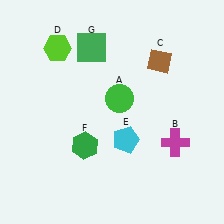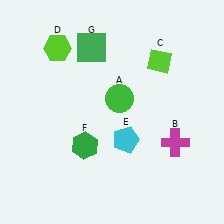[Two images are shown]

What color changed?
The diamond (C) changed from brown in Image 1 to lime in Image 2.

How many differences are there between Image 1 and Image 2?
There is 1 difference between the two images.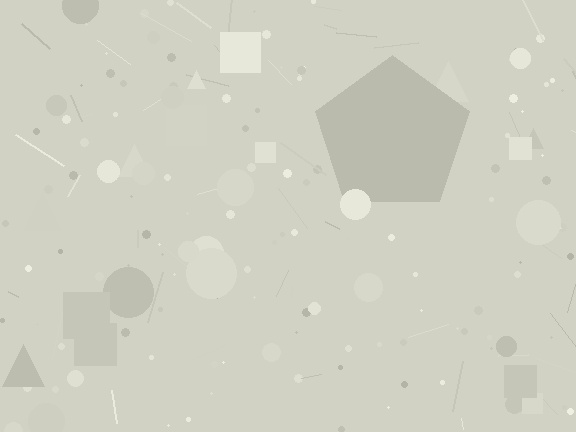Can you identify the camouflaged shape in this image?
The camouflaged shape is a pentagon.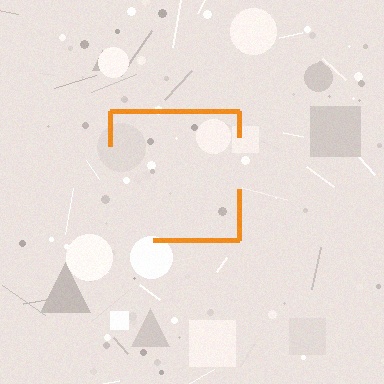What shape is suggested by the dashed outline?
The dashed outline suggests a square.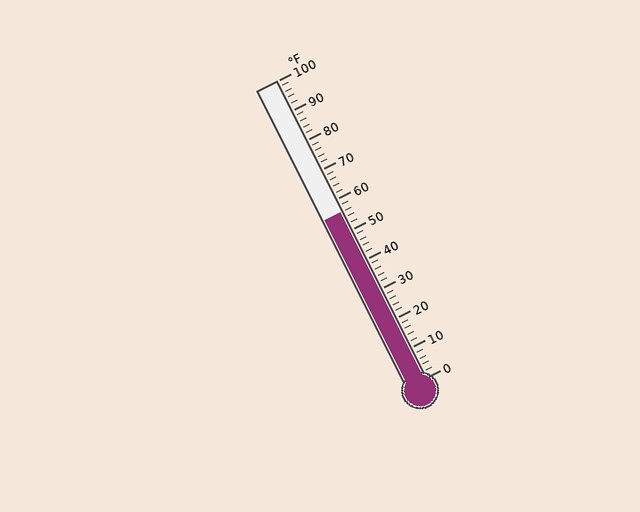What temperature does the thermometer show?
The thermometer shows approximately 56°F.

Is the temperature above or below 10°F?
The temperature is above 10°F.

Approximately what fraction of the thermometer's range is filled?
The thermometer is filled to approximately 55% of its range.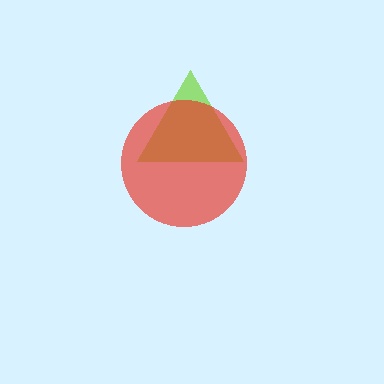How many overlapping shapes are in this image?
There are 2 overlapping shapes in the image.